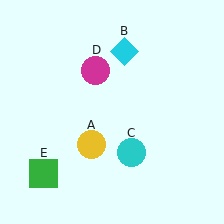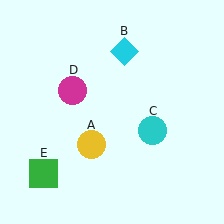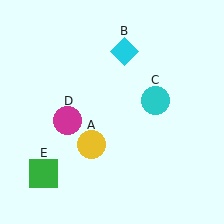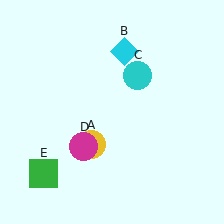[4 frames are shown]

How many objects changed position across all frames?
2 objects changed position: cyan circle (object C), magenta circle (object D).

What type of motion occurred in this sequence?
The cyan circle (object C), magenta circle (object D) rotated counterclockwise around the center of the scene.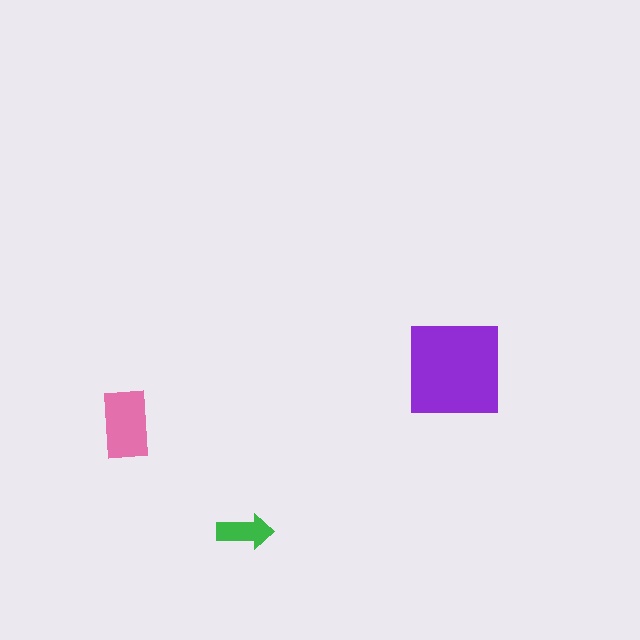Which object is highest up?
The purple square is topmost.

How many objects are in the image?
There are 3 objects in the image.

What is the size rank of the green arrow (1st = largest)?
3rd.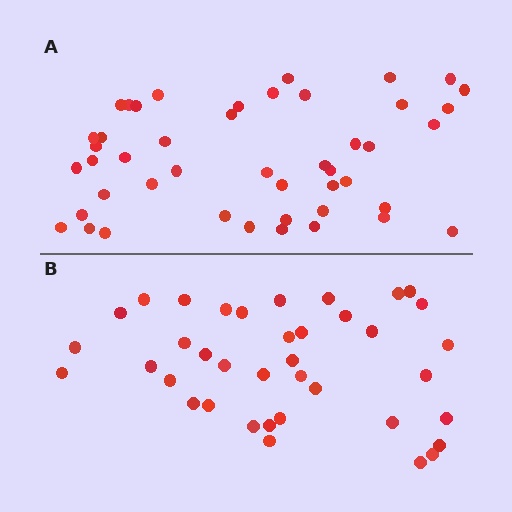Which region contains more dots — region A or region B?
Region A (the top region) has more dots.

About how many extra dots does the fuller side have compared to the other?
Region A has roughly 8 or so more dots than region B.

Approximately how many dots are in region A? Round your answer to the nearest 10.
About 50 dots. (The exact count is 46, which rounds to 50.)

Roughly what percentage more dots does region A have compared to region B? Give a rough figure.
About 20% more.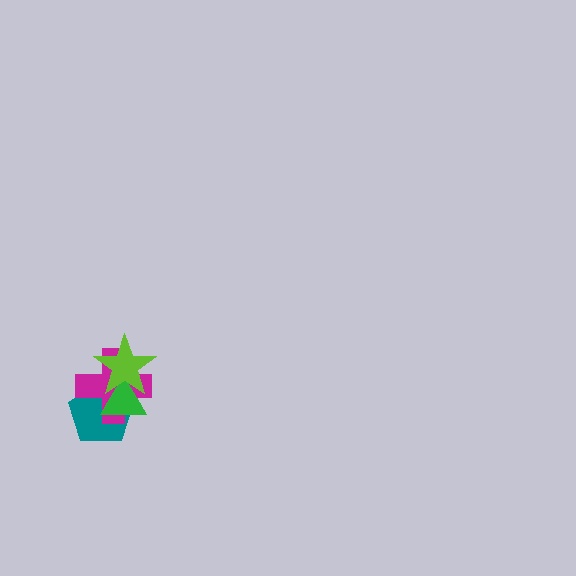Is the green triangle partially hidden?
Yes, it is partially covered by another shape.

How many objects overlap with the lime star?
3 objects overlap with the lime star.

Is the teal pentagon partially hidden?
Yes, it is partially covered by another shape.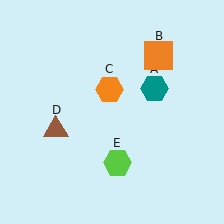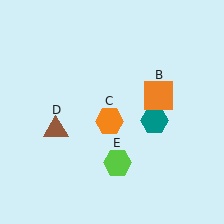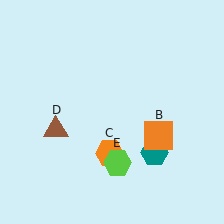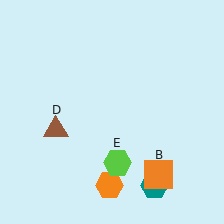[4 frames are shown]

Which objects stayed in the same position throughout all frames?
Brown triangle (object D) and lime hexagon (object E) remained stationary.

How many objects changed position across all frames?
3 objects changed position: teal hexagon (object A), orange square (object B), orange hexagon (object C).